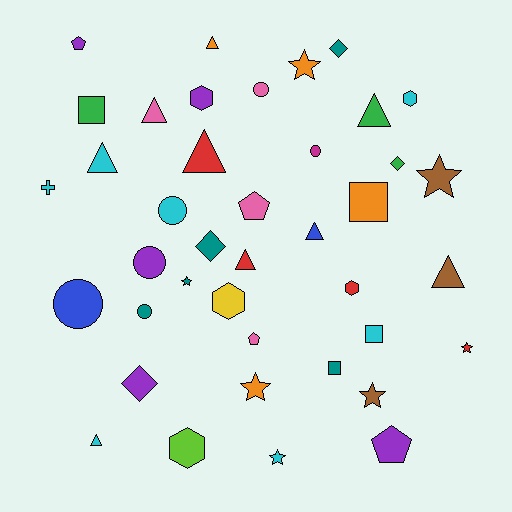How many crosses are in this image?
There is 1 cross.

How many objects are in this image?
There are 40 objects.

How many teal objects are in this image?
There are 5 teal objects.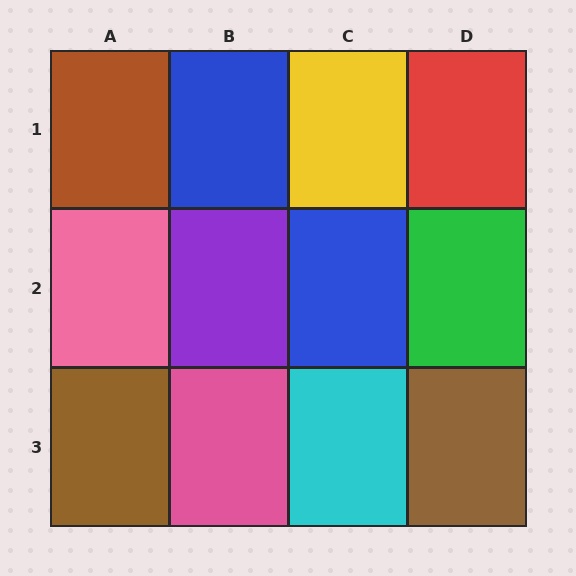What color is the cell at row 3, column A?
Brown.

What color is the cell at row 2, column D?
Green.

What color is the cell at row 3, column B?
Pink.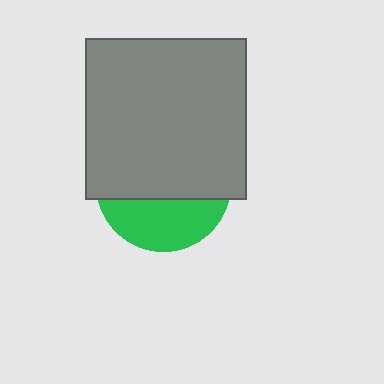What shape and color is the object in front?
The object in front is a gray square.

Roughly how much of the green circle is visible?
A small part of it is visible (roughly 36%).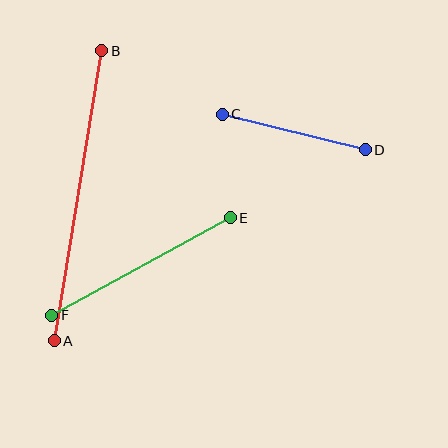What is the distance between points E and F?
The distance is approximately 204 pixels.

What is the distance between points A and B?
The distance is approximately 294 pixels.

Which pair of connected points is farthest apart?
Points A and B are farthest apart.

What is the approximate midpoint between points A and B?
The midpoint is at approximately (78, 196) pixels.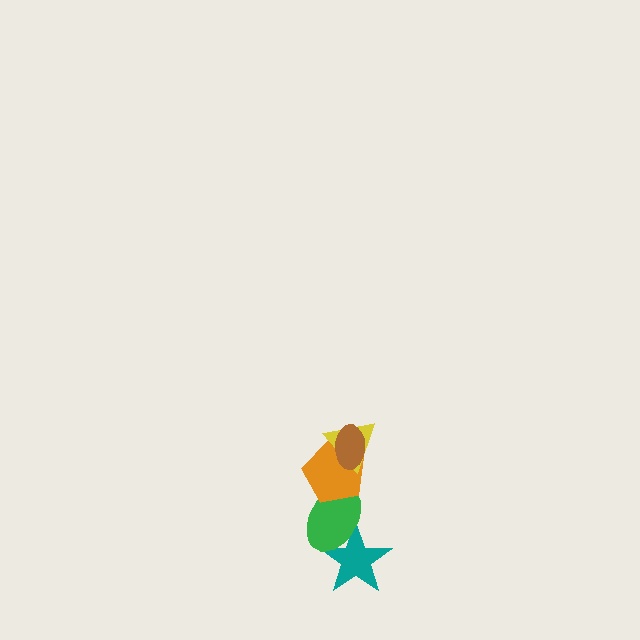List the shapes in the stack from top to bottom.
From top to bottom: the brown ellipse, the yellow triangle, the orange pentagon, the green ellipse, the teal star.